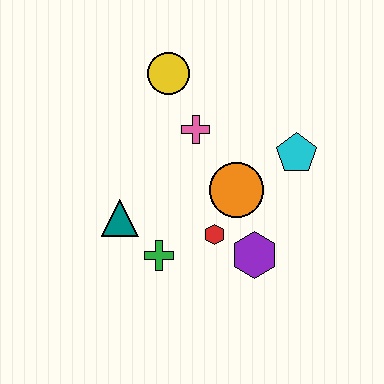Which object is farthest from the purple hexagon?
The yellow circle is farthest from the purple hexagon.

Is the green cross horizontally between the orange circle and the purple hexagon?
No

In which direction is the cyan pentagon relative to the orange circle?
The cyan pentagon is to the right of the orange circle.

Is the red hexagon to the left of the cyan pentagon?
Yes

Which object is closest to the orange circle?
The red hexagon is closest to the orange circle.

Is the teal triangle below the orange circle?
Yes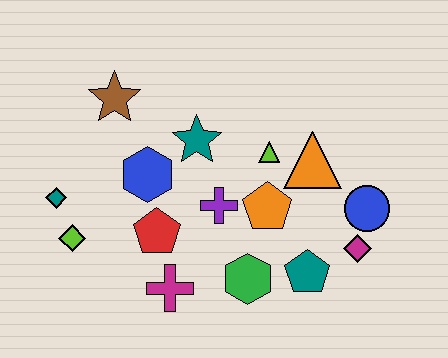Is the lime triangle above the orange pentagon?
Yes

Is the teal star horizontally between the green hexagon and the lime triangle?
No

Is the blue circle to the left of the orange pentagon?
No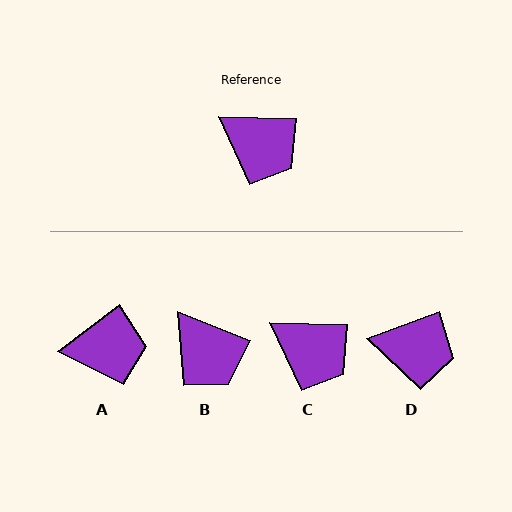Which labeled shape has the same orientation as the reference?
C.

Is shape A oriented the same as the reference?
No, it is off by about 38 degrees.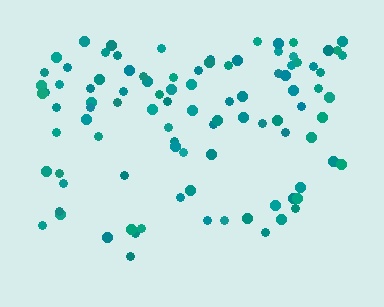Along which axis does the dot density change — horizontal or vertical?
Vertical.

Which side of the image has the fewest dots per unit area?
The bottom.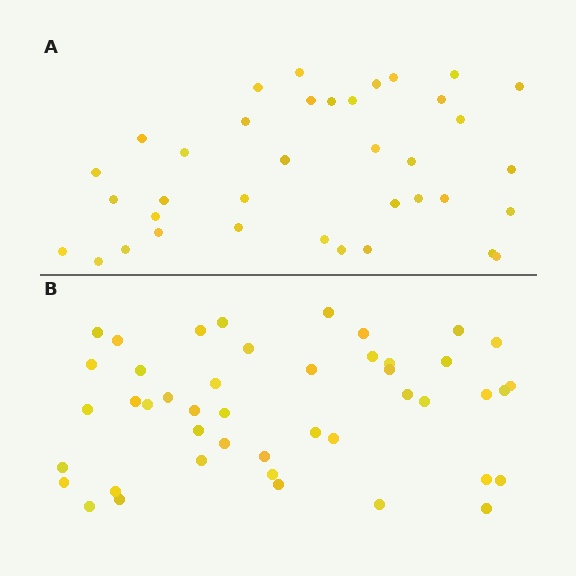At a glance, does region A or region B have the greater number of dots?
Region B (the bottom region) has more dots.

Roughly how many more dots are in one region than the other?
Region B has roughly 8 or so more dots than region A.